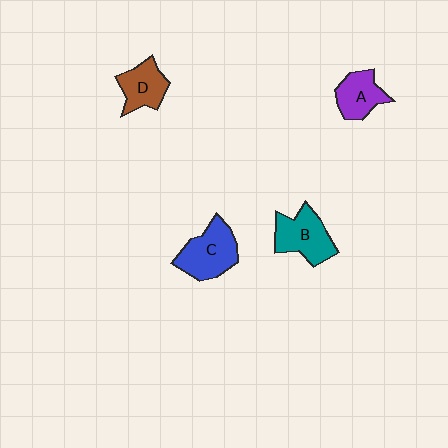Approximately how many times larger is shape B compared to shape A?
Approximately 1.3 times.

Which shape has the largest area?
Shape C (blue).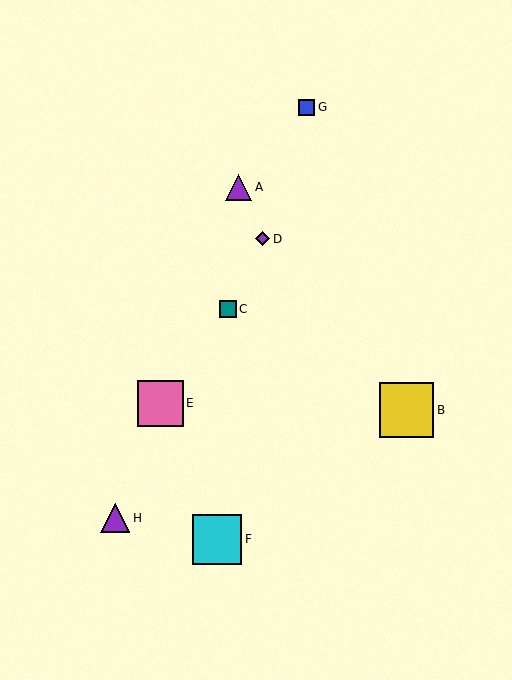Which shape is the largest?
The yellow square (labeled B) is the largest.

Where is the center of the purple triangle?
The center of the purple triangle is at (239, 187).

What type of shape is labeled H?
Shape H is a purple triangle.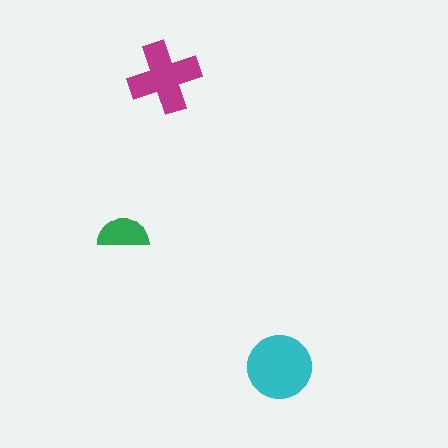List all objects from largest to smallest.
The cyan circle, the magenta cross, the green semicircle.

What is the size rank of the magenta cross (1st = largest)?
2nd.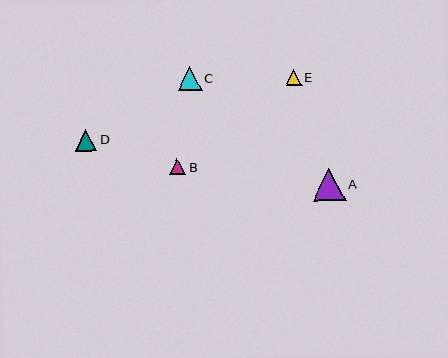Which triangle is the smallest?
Triangle E is the smallest with a size of approximately 16 pixels.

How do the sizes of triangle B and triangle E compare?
Triangle B and triangle E are approximately the same size.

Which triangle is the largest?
Triangle A is the largest with a size of approximately 32 pixels.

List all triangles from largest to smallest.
From largest to smallest: A, C, D, B, E.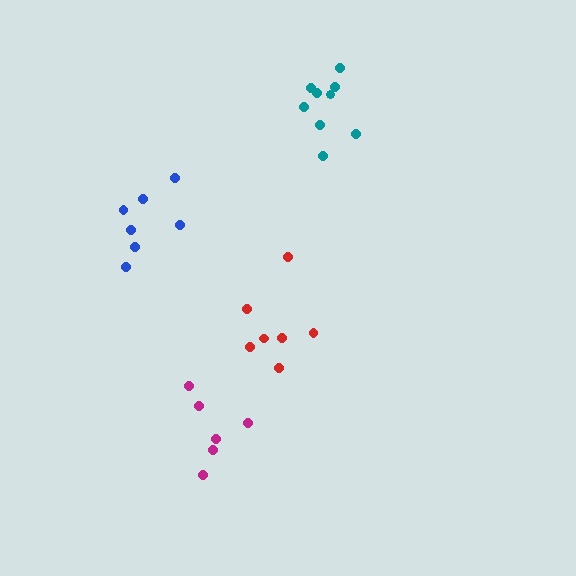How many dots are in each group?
Group 1: 7 dots, Group 2: 7 dots, Group 3: 9 dots, Group 4: 6 dots (29 total).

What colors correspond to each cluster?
The clusters are colored: red, blue, teal, magenta.